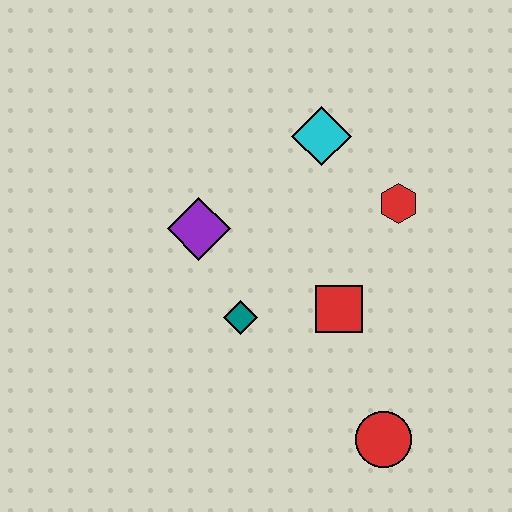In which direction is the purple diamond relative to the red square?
The purple diamond is to the left of the red square.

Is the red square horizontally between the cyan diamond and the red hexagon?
Yes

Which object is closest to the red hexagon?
The cyan diamond is closest to the red hexagon.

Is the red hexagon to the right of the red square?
Yes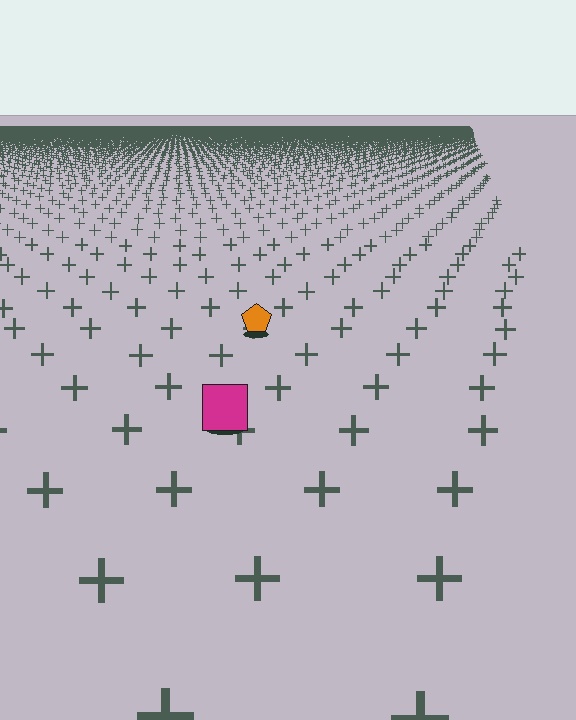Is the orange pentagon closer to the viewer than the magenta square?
No. The magenta square is closer — you can tell from the texture gradient: the ground texture is coarser near it.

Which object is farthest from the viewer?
The orange pentagon is farthest from the viewer. It appears smaller and the ground texture around it is denser.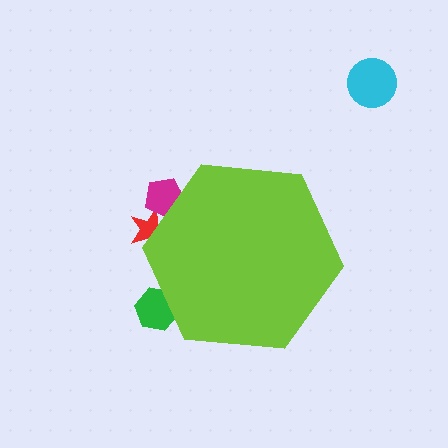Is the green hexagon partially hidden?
Yes, the green hexagon is partially hidden behind the lime hexagon.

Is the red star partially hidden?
Yes, the red star is partially hidden behind the lime hexagon.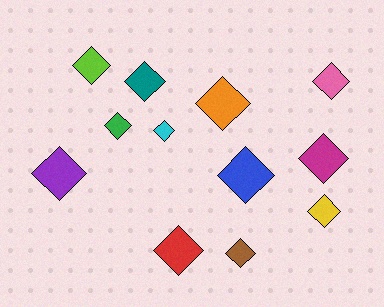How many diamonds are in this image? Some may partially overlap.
There are 12 diamonds.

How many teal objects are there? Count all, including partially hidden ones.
There is 1 teal object.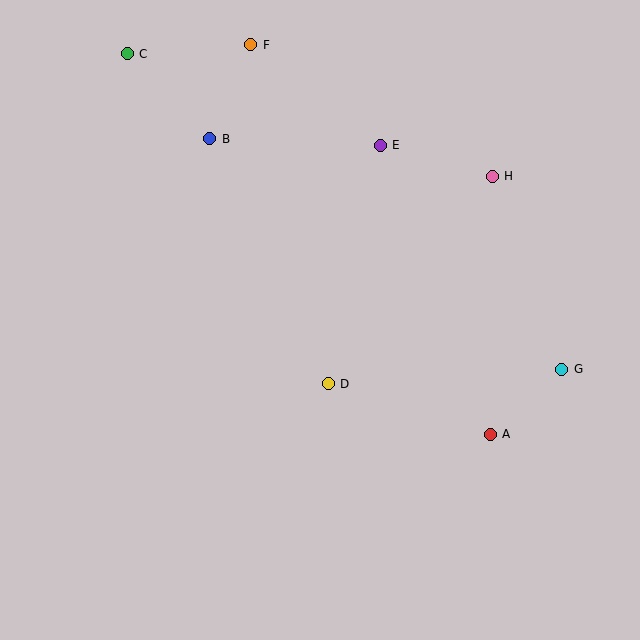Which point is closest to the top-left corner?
Point C is closest to the top-left corner.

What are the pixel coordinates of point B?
Point B is at (210, 139).